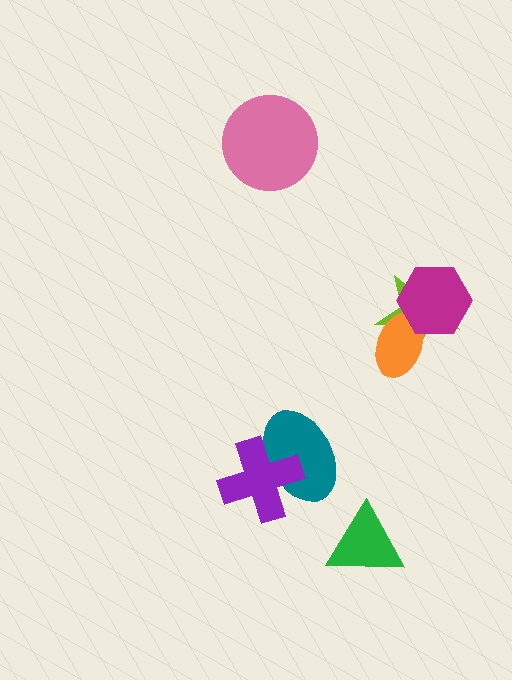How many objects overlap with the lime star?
2 objects overlap with the lime star.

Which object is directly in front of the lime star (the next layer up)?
The orange ellipse is directly in front of the lime star.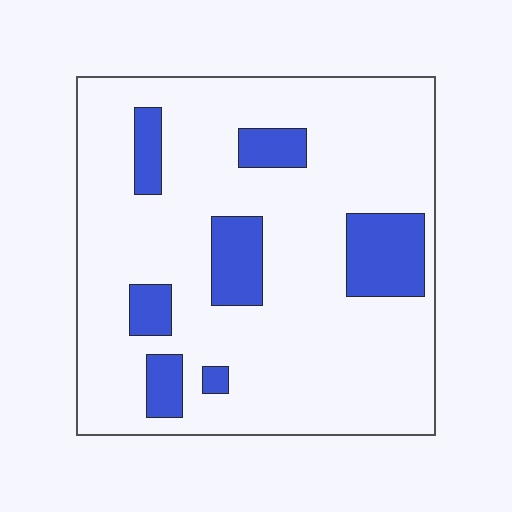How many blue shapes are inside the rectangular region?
7.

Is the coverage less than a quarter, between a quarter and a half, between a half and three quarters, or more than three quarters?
Less than a quarter.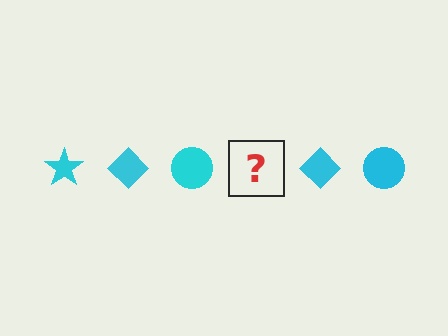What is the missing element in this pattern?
The missing element is a cyan star.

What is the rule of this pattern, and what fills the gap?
The rule is that the pattern cycles through star, diamond, circle shapes in cyan. The gap should be filled with a cyan star.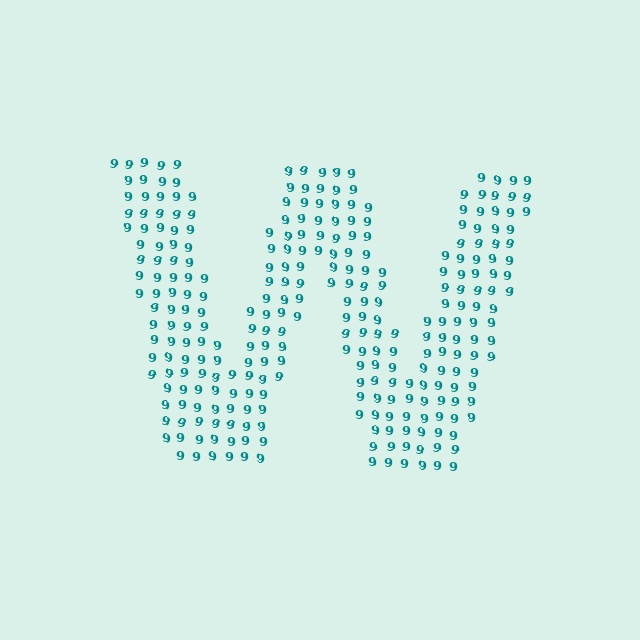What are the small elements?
The small elements are digit 9's.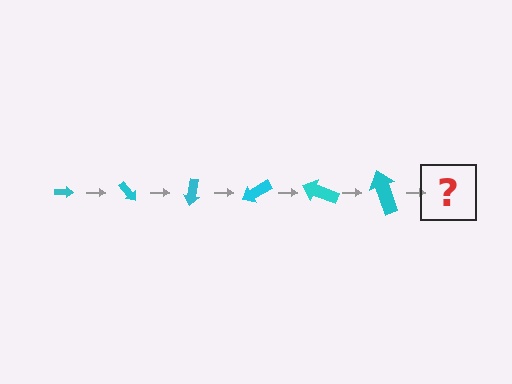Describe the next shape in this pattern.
It should be an arrow, larger than the previous one and rotated 300 degrees from the start.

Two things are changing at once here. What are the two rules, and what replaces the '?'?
The two rules are that the arrow grows larger each step and it rotates 50 degrees each step. The '?' should be an arrow, larger than the previous one and rotated 300 degrees from the start.